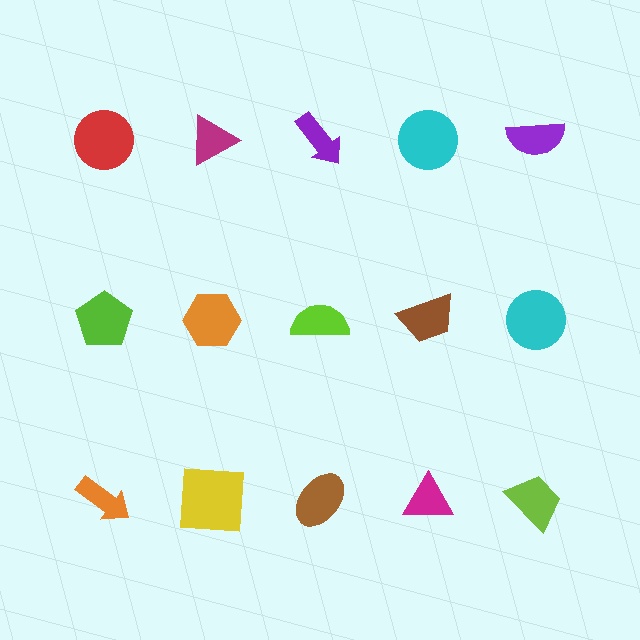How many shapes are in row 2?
5 shapes.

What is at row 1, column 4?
A cyan circle.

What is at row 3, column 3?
A brown ellipse.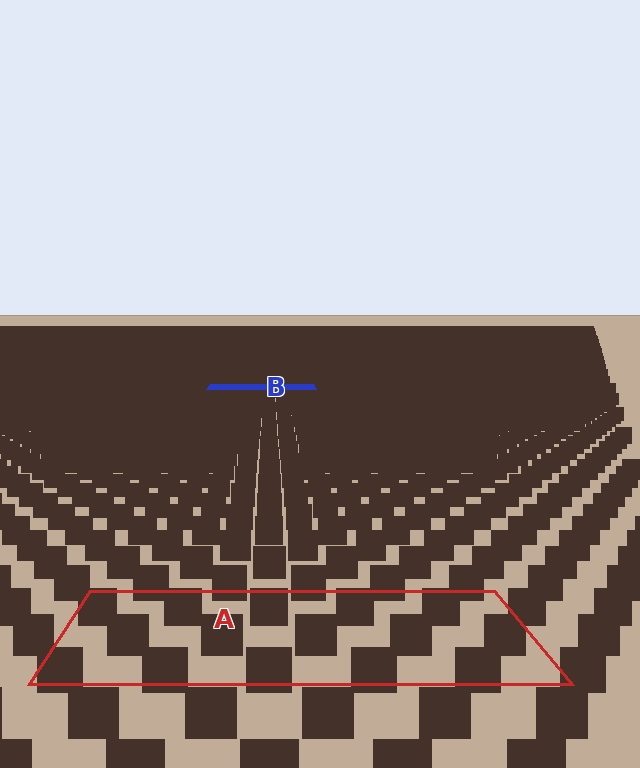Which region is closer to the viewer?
Region A is closer. The texture elements there are larger and more spread out.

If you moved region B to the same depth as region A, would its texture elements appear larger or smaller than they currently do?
They would appear larger. At a closer depth, the same texture elements are projected at a bigger on-screen size.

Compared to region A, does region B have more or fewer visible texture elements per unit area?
Region B has more texture elements per unit area — they are packed more densely because it is farther away.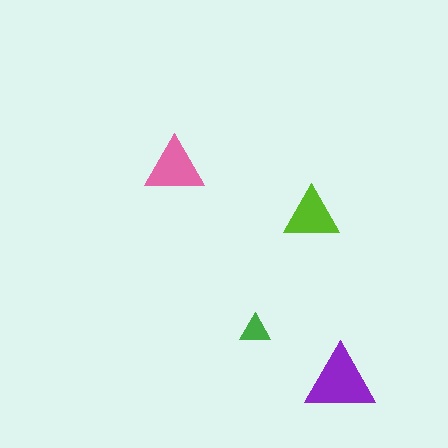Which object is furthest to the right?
The purple triangle is rightmost.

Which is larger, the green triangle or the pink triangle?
The pink one.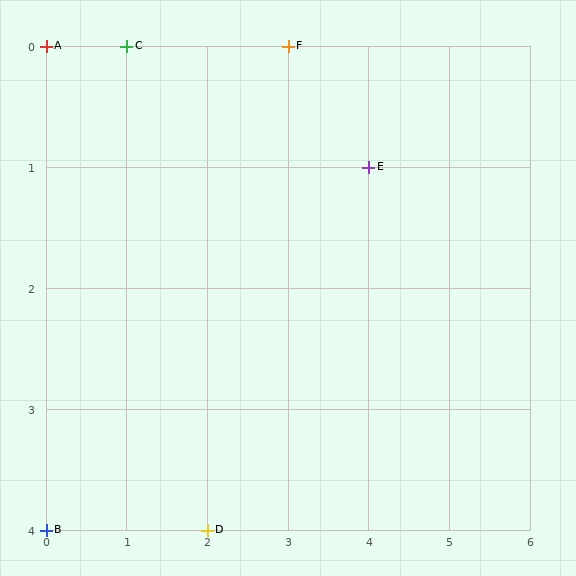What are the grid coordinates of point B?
Point B is at grid coordinates (0, 4).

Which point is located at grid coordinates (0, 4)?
Point B is at (0, 4).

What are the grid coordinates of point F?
Point F is at grid coordinates (3, 0).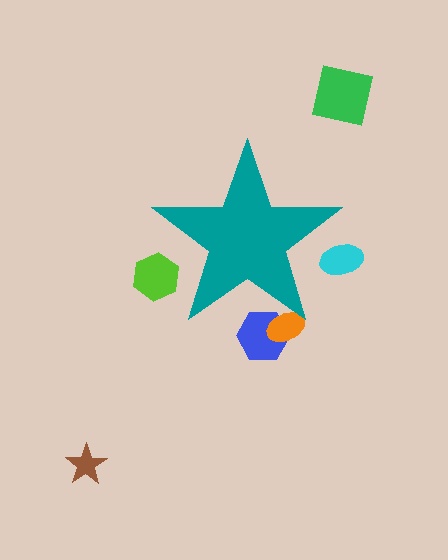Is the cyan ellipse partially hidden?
Yes, the cyan ellipse is partially hidden behind the teal star.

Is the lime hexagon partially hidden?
Yes, the lime hexagon is partially hidden behind the teal star.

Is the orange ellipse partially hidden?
Yes, the orange ellipse is partially hidden behind the teal star.